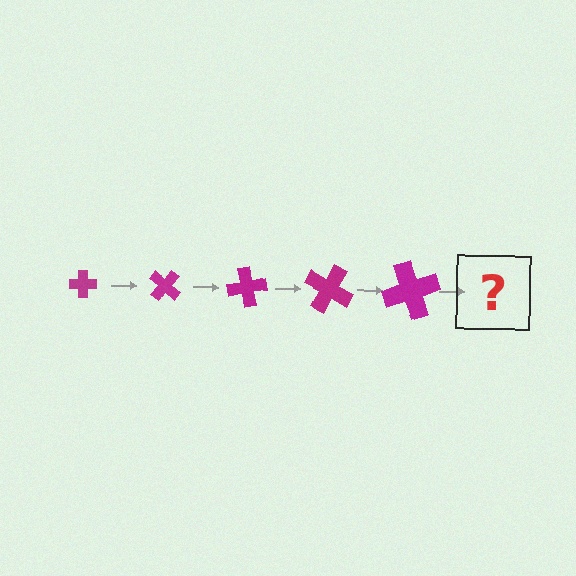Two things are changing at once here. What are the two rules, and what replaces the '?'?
The two rules are that the cross grows larger each step and it rotates 40 degrees each step. The '?' should be a cross, larger than the previous one and rotated 200 degrees from the start.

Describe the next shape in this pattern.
It should be a cross, larger than the previous one and rotated 200 degrees from the start.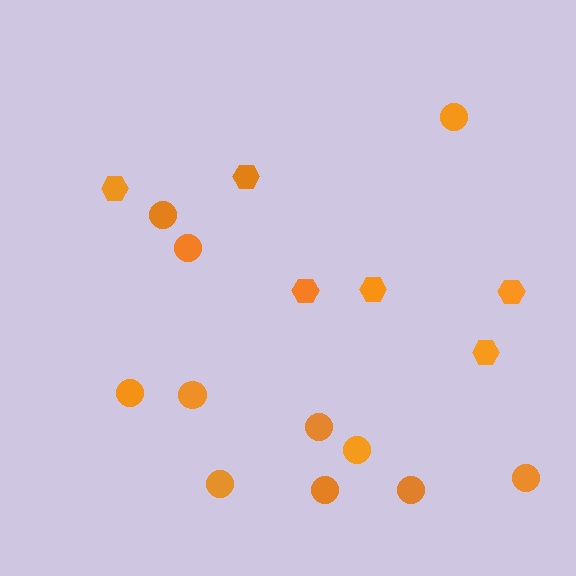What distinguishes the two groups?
There are 2 groups: one group of hexagons (6) and one group of circles (11).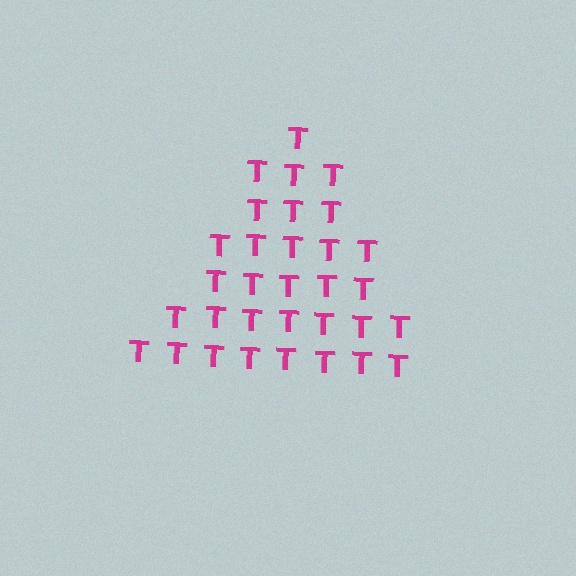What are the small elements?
The small elements are letter T's.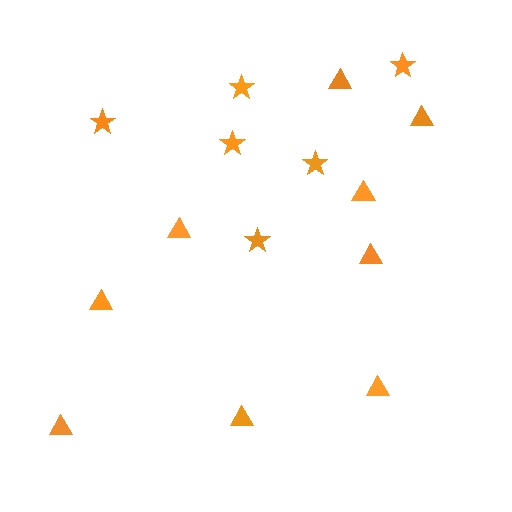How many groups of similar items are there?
There are 2 groups: one group of triangles (9) and one group of stars (6).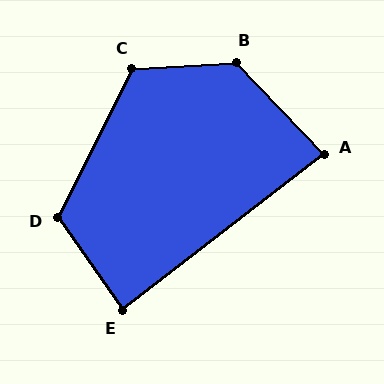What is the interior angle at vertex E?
Approximately 87 degrees (approximately right).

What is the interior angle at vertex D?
Approximately 118 degrees (obtuse).